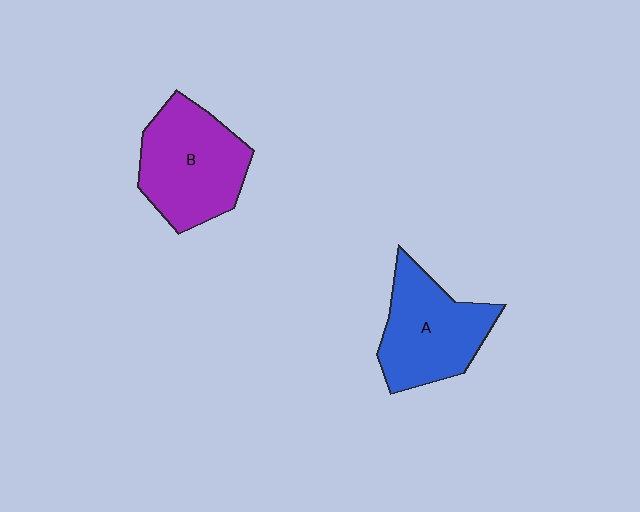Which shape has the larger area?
Shape B (purple).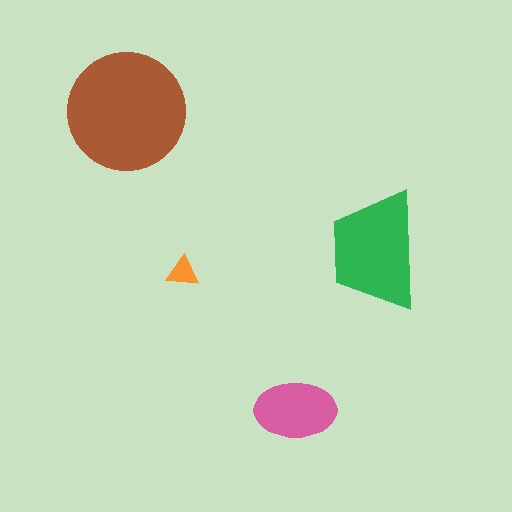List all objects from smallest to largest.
The orange triangle, the pink ellipse, the green trapezoid, the brown circle.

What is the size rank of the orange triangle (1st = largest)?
4th.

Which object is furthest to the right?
The green trapezoid is rightmost.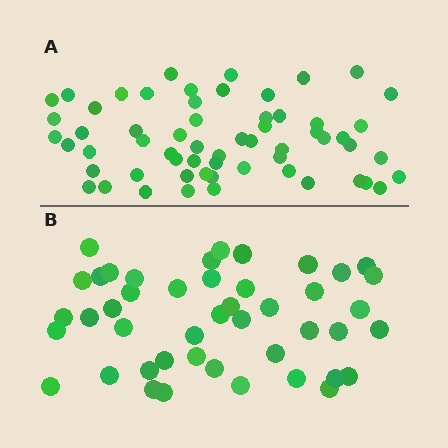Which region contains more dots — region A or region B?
Region A (the top region) has more dots.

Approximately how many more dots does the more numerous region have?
Region A has approximately 15 more dots than region B.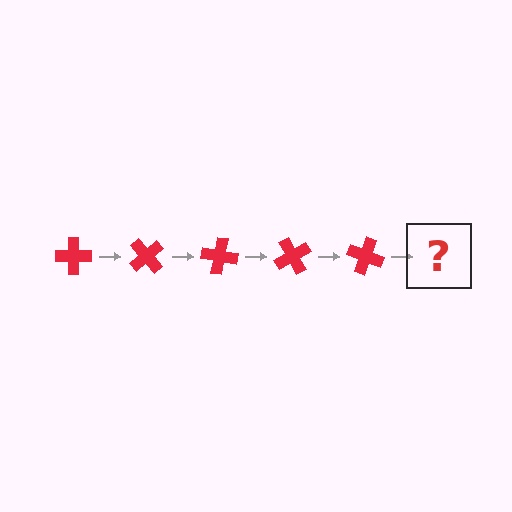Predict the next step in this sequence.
The next step is a red cross rotated 250 degrees.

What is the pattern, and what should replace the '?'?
The pattern is that the cross rotates 50 degrees each step. The '?' should be a red cross rotated 250 degrees.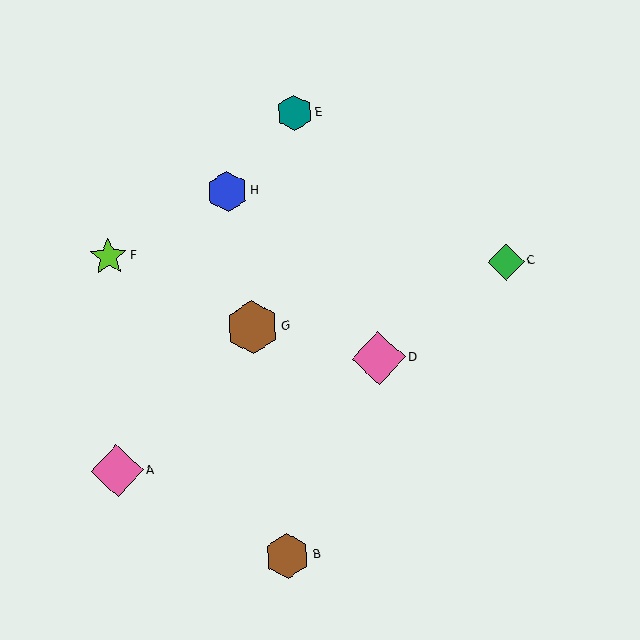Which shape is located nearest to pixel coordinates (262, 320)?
The brown hexagon (labeled G) at (253, 327) is nearest to that location.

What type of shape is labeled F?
Shape F is a lime star.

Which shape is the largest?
The pink diamond (labeled D) is the largest.